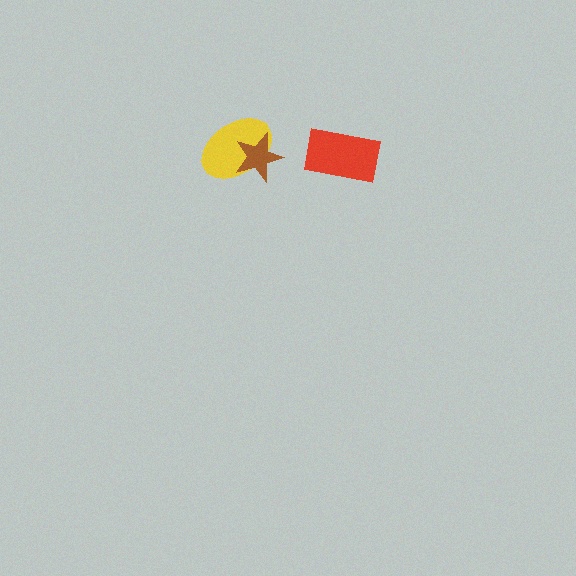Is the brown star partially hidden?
No, no other shape covers it.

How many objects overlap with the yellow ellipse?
1 object overlaps with the yellow ellipse.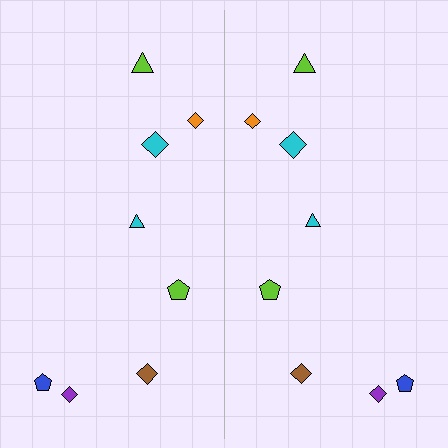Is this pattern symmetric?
Yes, this pattern has bilateral (reflection) symmetry.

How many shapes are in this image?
There are 16 shapes in this image.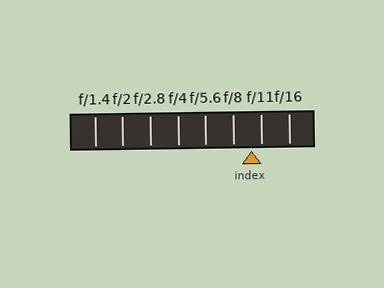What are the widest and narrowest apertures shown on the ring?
The widest aperture shown is f/1.4 and the narrowest is f/16.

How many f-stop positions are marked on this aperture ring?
There are 8 f-stop positions marked.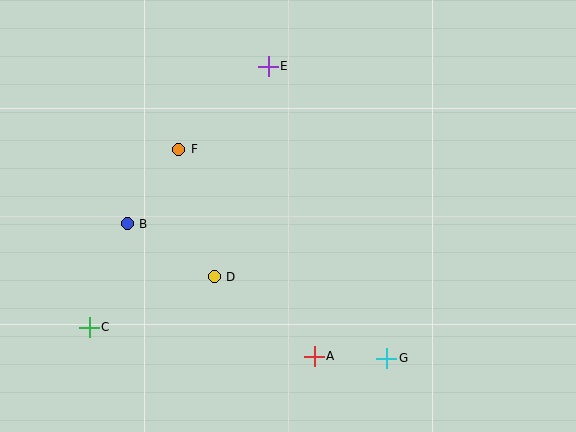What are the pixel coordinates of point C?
Point C is at (89, 327).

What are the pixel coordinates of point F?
Point F is at (179, 149).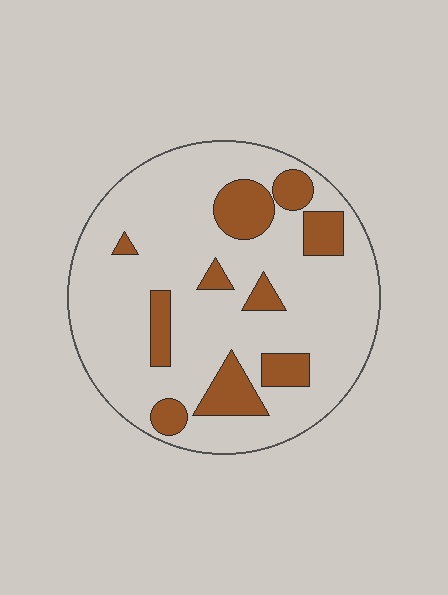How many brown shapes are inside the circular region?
10.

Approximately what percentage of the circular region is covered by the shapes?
Approximately 20%.